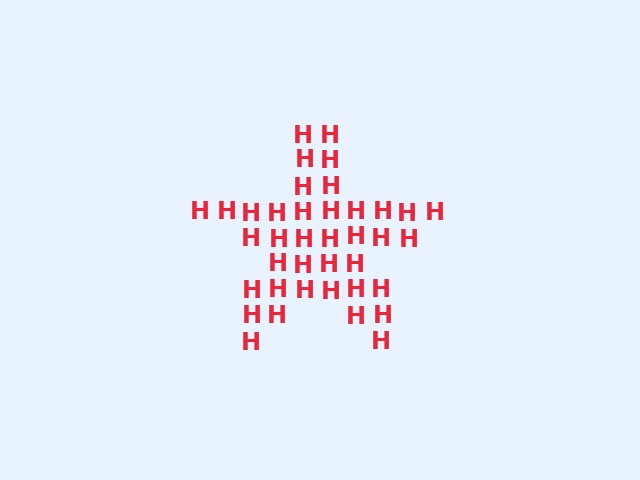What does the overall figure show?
The overall figure shows a star.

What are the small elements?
The small elements are letter H's.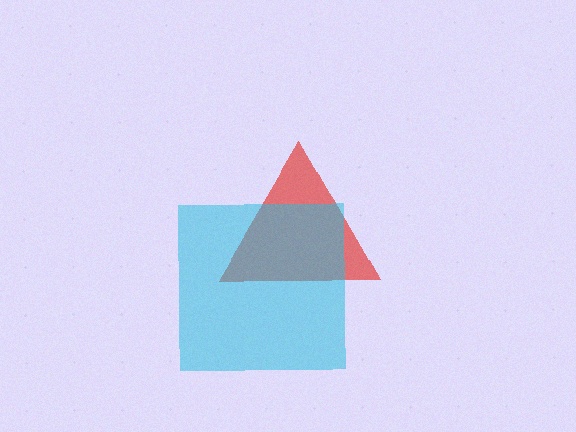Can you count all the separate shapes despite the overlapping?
Yes, there are 2 separate shapes.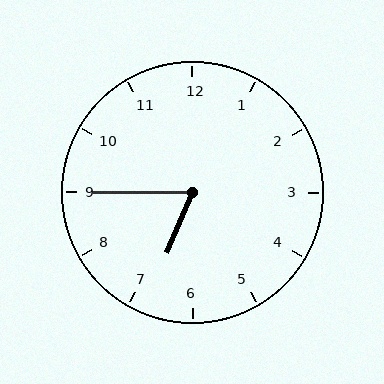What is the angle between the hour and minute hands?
Approximately 68 degrees.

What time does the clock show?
6:45.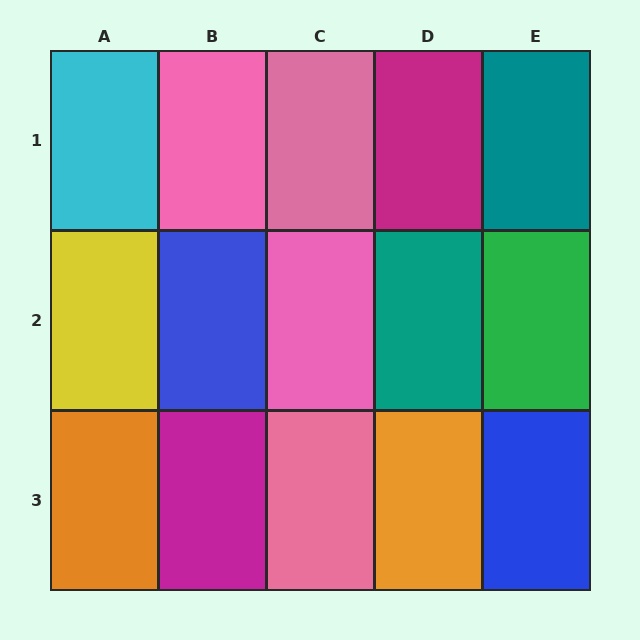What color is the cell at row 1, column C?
Pink.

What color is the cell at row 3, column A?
Orange.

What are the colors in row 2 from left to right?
Yellow, blue, pink, teal, green.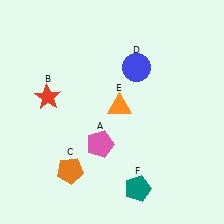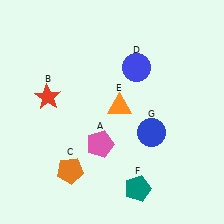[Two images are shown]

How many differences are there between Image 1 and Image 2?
There is 1 difference between the two images.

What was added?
A blue circle (G) was added in Image 2.